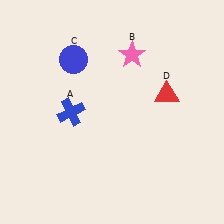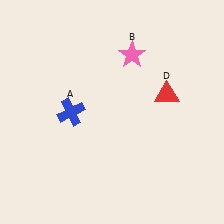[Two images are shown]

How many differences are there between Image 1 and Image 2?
There is 1 difference between the two images.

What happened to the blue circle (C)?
The blue circle (C) was removed in Image 2. It was in the top-left area of Image 1.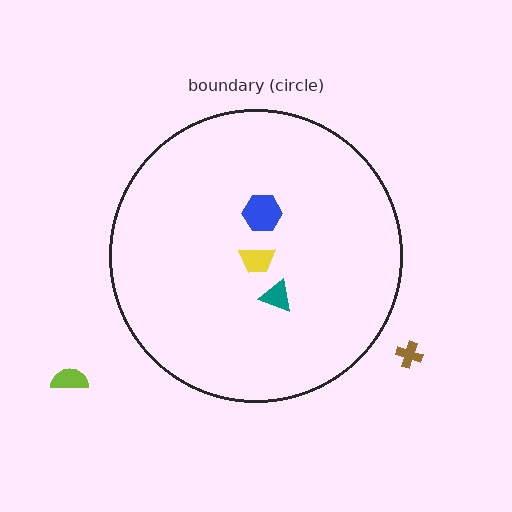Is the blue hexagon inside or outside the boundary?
Inside.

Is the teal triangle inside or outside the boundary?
Inside.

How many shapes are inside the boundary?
3 inside, 2 outside.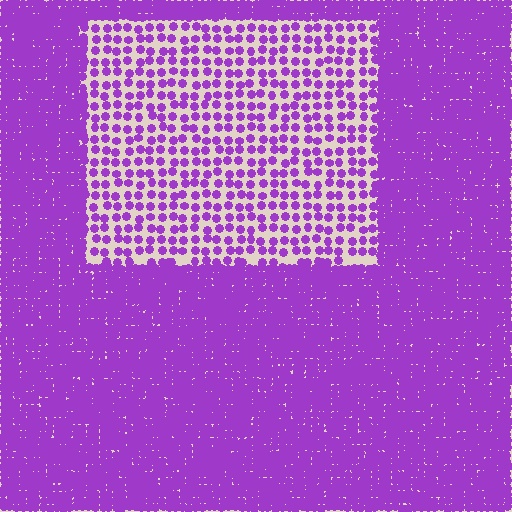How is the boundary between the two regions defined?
The boundary is defined by a change in element density (approximately 2.8x ratio). All elements are the same color, size, and shape.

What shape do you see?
I see a rectangle.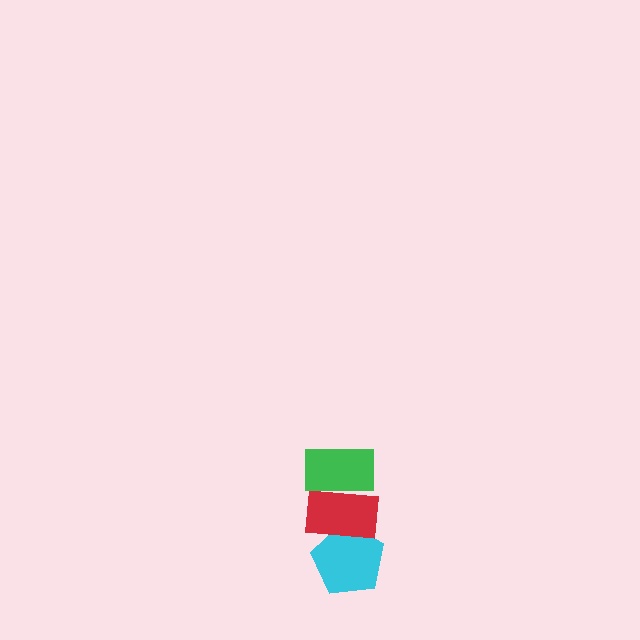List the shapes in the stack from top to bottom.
From top to bottom: the green rectangle, the red rectangle, the cyan pentagon.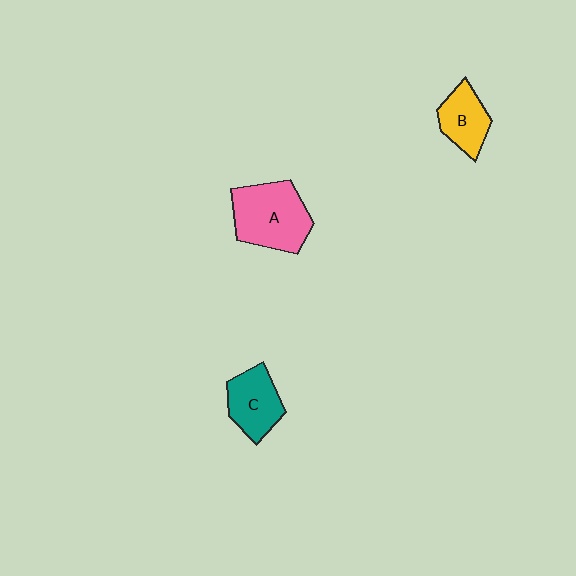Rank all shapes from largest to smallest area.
From largest to smallest: A (pink), C (teal), B (yellow).